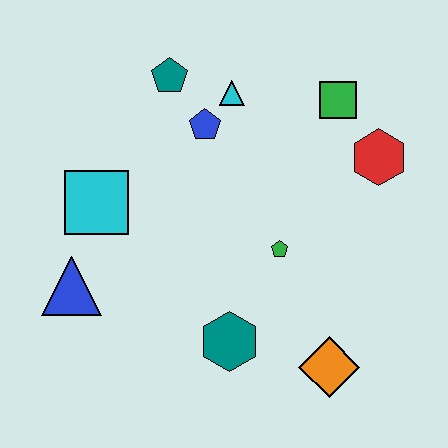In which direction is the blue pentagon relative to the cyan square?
The blue pentagon is to the right of the cyan square.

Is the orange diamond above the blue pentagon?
No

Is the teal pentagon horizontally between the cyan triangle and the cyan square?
Yes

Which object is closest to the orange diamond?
The teal hexagon is closest to the orange diamond.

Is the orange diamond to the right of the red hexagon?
No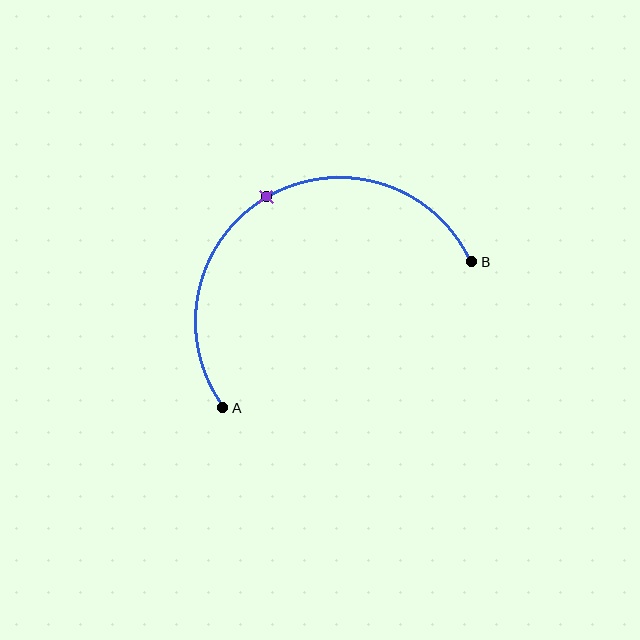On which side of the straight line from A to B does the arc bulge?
The arc bulges above the straight line connecting A and B.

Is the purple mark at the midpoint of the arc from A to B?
Yes. The purple mark lies on the arc at equal arc-length from both A and B — it is the arc midpoint.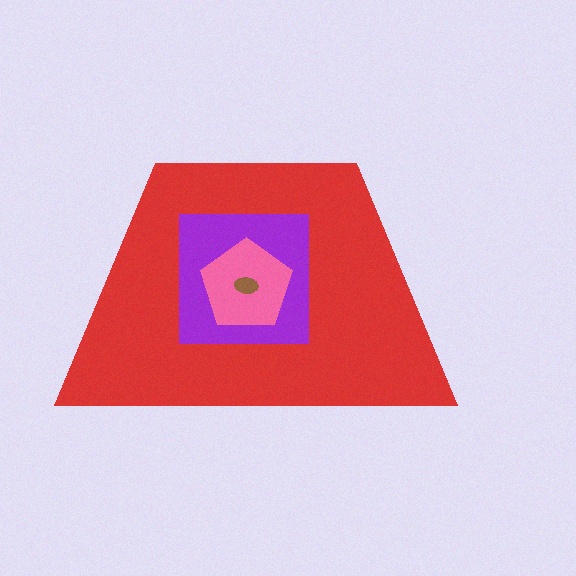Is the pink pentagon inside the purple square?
Yes.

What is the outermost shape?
The red trapezoid.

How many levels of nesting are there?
4.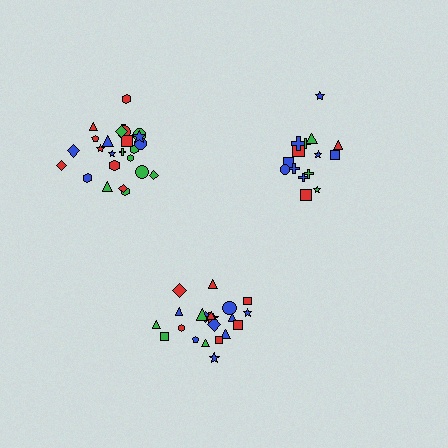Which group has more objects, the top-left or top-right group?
The top-left group.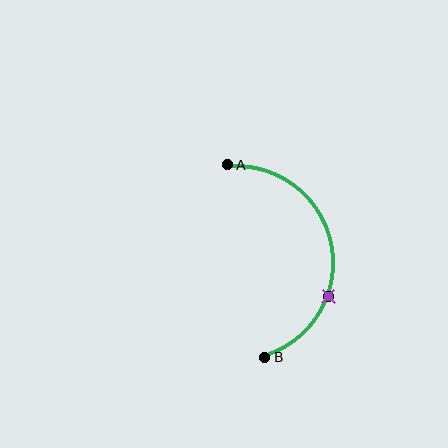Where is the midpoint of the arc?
The arc midpoint is the point on the curve farthest from the straight line joining A and B. It sits to the right of that line.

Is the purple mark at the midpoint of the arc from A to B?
No. The purple mark lies on the arc but is closer to endpoint B. The arc midpoint would be at the point on the curve equidistant along the arc from both A and B.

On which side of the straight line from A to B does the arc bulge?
The arc bulges to the right of the straight line connecting A and B.